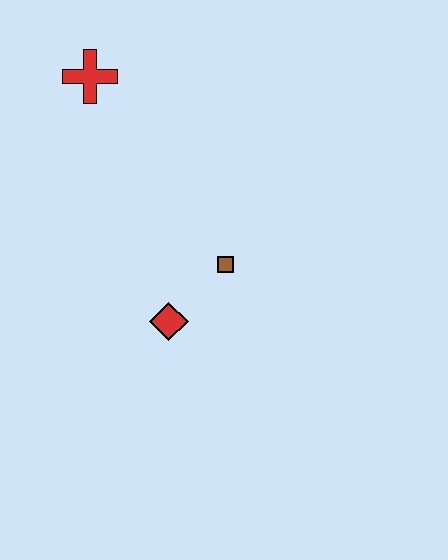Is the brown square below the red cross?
Yes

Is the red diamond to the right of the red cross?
Yes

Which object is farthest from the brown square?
The red cross is farthest from the brown square.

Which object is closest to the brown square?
The red diamond is closest to the brown square.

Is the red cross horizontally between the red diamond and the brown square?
No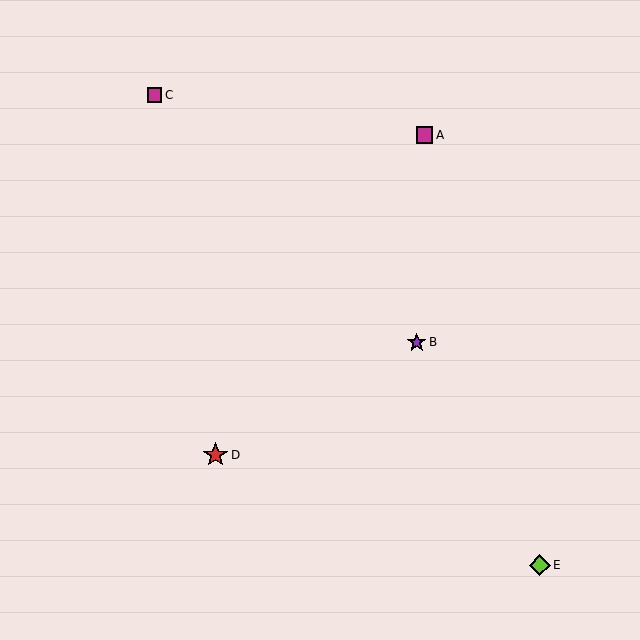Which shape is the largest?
The red star (labeled D) is the largest.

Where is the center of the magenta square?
The center of the magenta square is at (154, 95).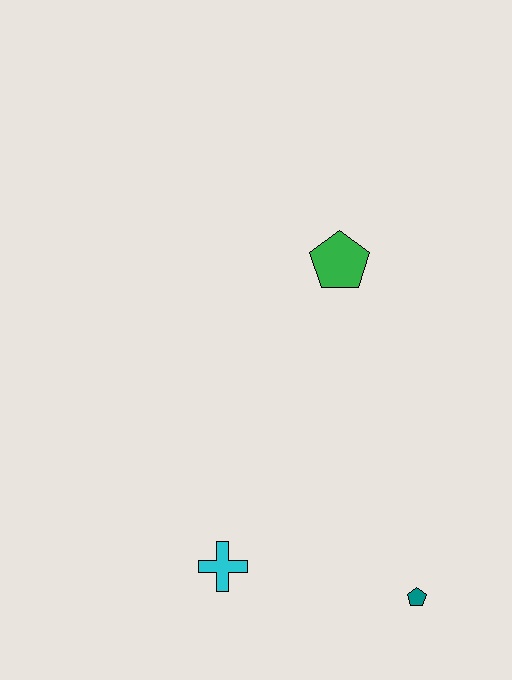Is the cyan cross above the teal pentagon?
Yes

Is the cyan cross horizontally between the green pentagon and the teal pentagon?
No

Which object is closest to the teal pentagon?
The cyan cross is closest to the teal pentagon.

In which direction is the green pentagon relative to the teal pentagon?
The green pentagon is above the teal pentagon.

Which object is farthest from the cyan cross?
The green pentagon is farthest from the cyan cross.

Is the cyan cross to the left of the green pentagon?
Yes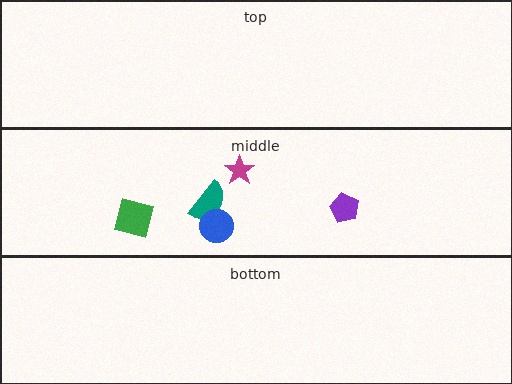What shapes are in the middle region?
The green square, the magenta star, the teal semicircle, the purple pentagon, the blue circle.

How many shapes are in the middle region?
5.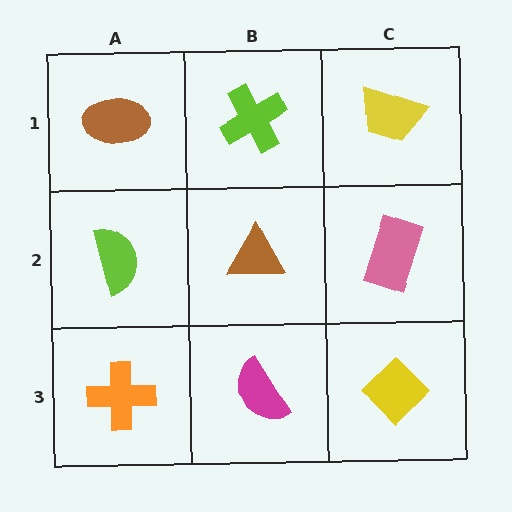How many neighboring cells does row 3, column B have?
3.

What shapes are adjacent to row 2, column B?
A lime cross (row 1, column B), a magenta semicircle (row 3, column B), a lime semicircle (row 2, column A), a pink rectangle (row 2, column C).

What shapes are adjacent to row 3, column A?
A lime semicircle (row 2, column A), a magenta semicircle (row 3, column B).